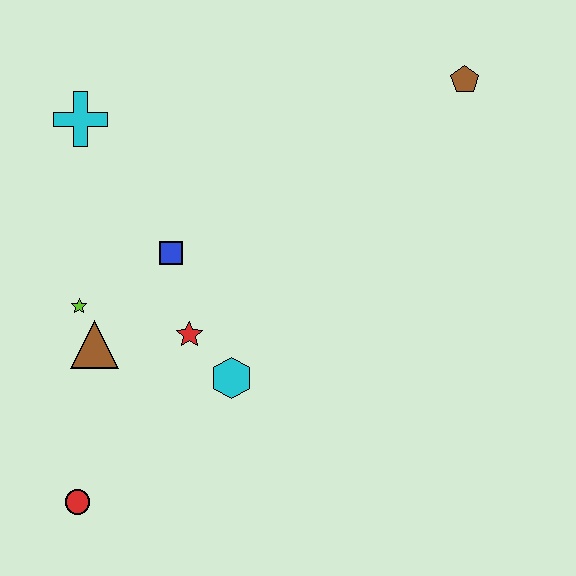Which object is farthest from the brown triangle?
The brown pentagon is farthest from the brown triangle.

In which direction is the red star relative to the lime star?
The red star is to the right of the lime star.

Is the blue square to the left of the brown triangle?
No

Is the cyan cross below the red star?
No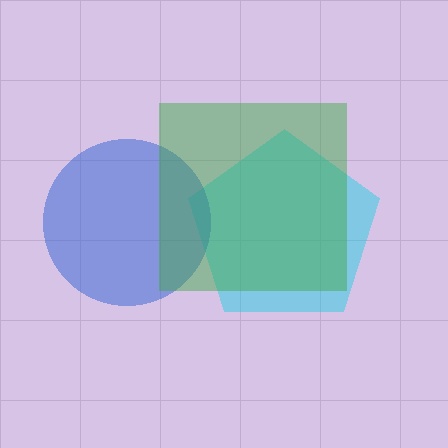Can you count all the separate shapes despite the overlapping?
Yes, there are 3 separate shapes.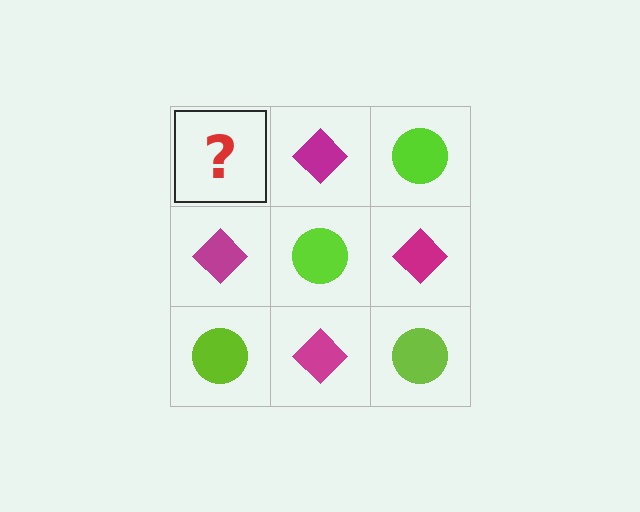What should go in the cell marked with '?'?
The missing cell should contain a lime circle.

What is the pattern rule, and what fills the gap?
The rule is that it alternates lime circle and magenta diamond in a checkerboard pattern. The gap should be filled with a lime circle.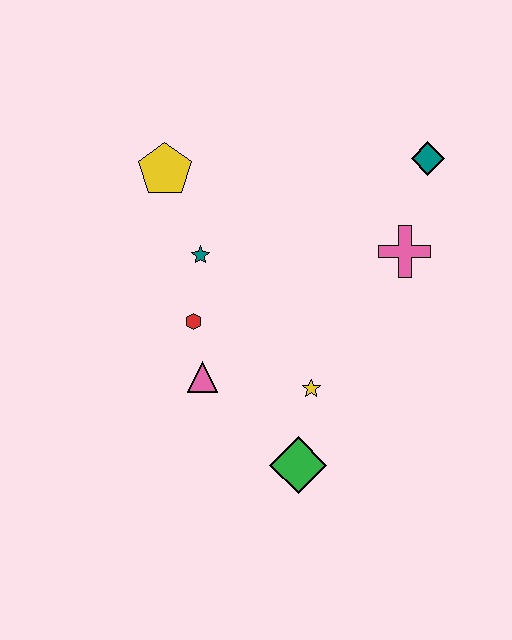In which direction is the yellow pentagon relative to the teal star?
The yellow pentagon is above the teal star.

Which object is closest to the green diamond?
The yellow star is closest to the green diamond.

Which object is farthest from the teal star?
The teal diamond is farthest from the teal star.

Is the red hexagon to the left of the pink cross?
Yes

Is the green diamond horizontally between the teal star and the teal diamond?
Yes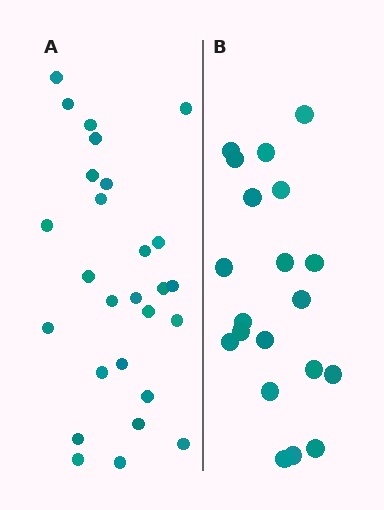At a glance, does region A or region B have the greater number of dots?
Region A (the left region) has more dots.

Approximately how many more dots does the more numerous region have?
Region A has roughly 8 or so more dots than region B.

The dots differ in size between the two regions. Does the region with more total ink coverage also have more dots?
No. Region B has more total ink coverage because its dots are larger, but region A actually contains more individual dots. Total area can be misleading — the number of items is what matters here.